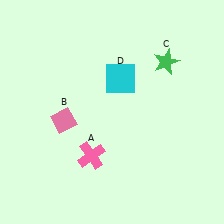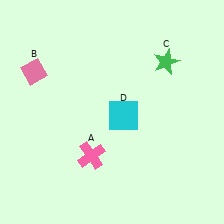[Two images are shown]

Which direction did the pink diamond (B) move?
The pink diamond (B) moved up.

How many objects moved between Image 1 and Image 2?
2 objects moved between the two images.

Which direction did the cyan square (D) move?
The cyan square (D) moved down.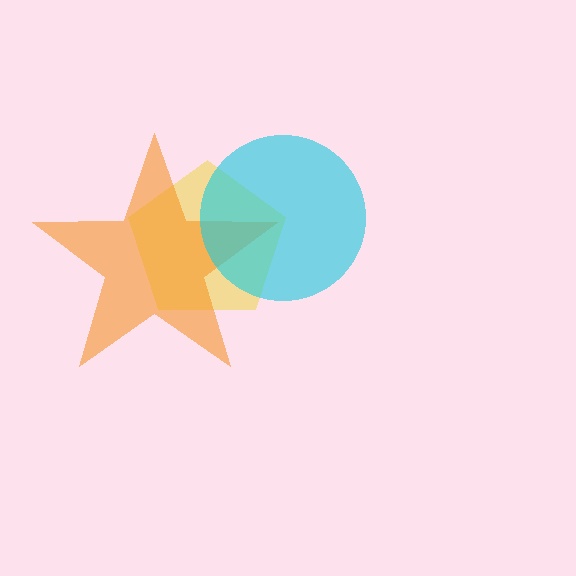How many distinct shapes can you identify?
There are 3 distinct shapes: a yellow pentagon, an orange star, a cyan circle.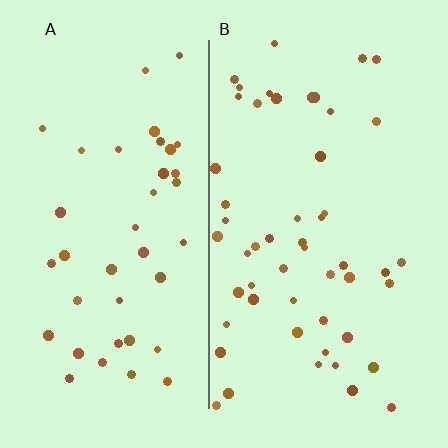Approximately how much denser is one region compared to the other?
Approximately 1.3× — region B over region A.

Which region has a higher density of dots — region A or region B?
B (the right).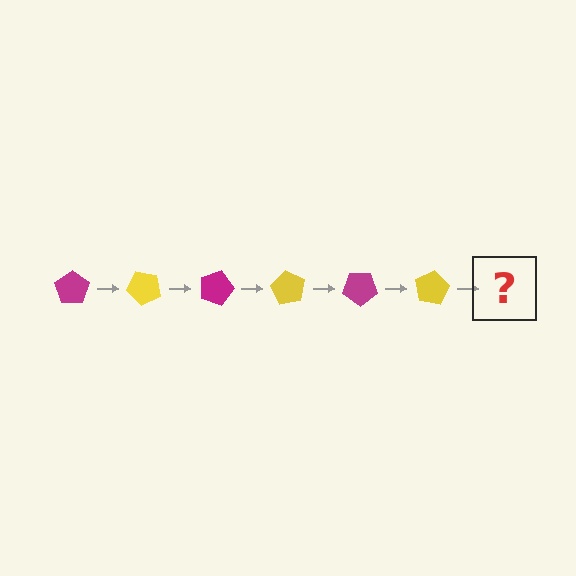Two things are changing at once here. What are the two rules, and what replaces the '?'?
The two rules are that it rotates 45 degrees each step and the color cycles through magenta and yellow. The '?' should be a magenta pentagon, rotated 270 degrees from the start.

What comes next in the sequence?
The next element should be a magenta pentagon, rotated 270 degrees from the start.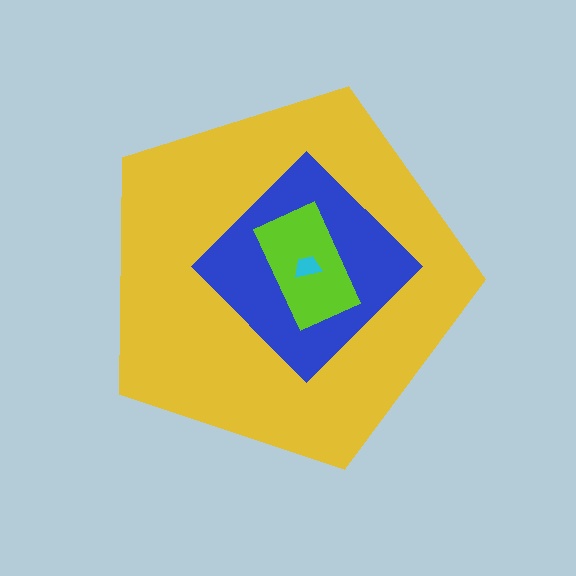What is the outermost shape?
The yellow pentagon.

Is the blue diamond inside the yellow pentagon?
Yes.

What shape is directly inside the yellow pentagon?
The blue diamond.